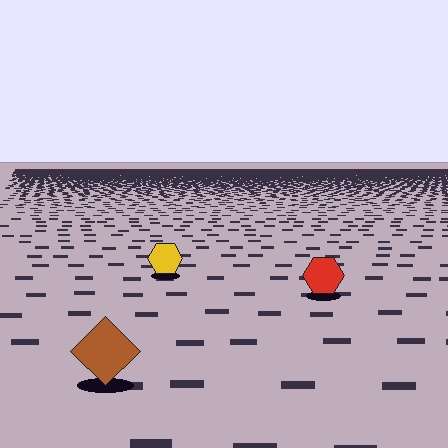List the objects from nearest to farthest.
From nearest to farthest: the brown diamond, the red hexagon, the yellow hexagon.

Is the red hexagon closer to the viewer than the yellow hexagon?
Yes. The red hexagon is closer — you can tell from the texture gradient: the ground texture is coarser near it.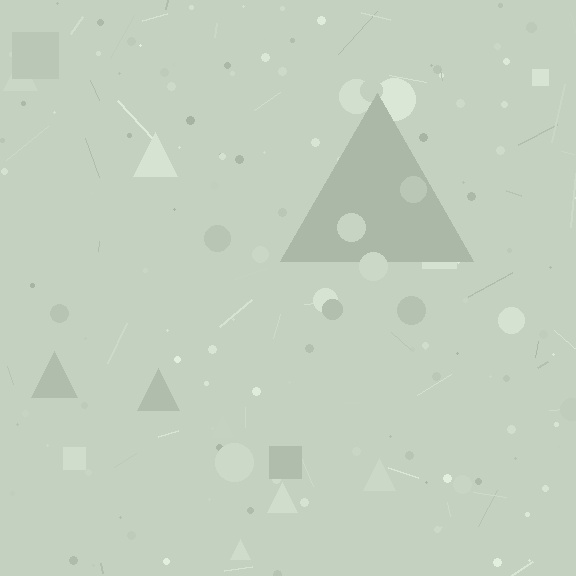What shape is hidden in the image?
A triangle is hidden in the image.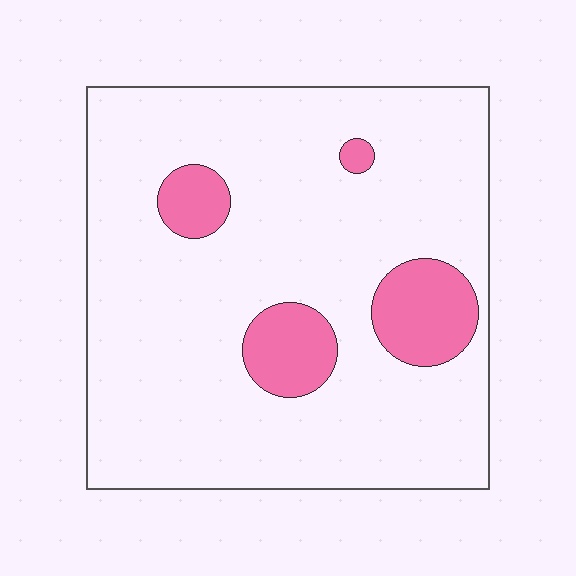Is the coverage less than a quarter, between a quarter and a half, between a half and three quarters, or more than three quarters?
Less than a quarter.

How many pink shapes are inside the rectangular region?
4.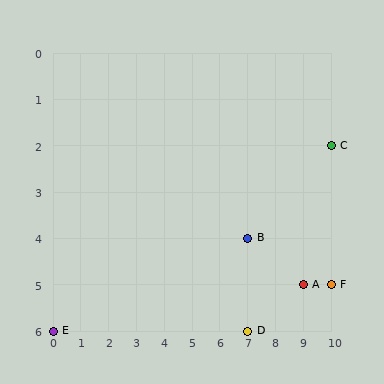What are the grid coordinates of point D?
Point D is at grid coordinates (7, 6).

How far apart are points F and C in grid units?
Points F and C are 3 rows apart.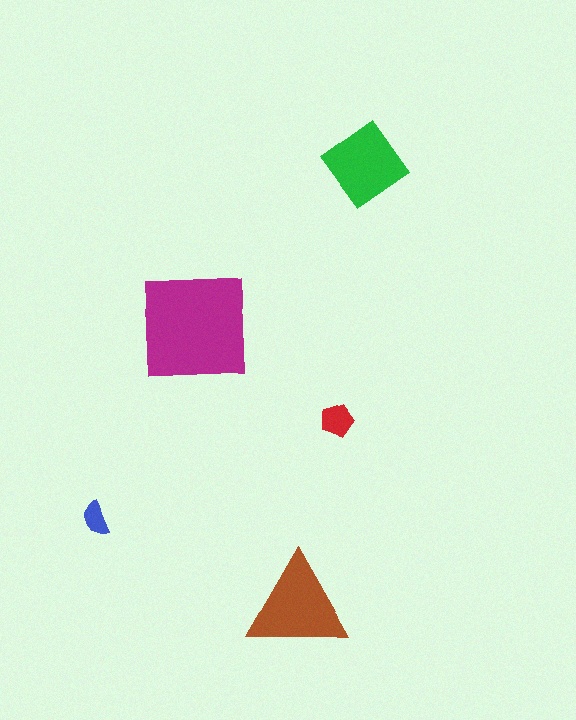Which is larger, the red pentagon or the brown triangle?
The brown triangle.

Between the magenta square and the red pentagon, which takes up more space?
The magenta square.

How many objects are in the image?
There are 5 objects in the image.